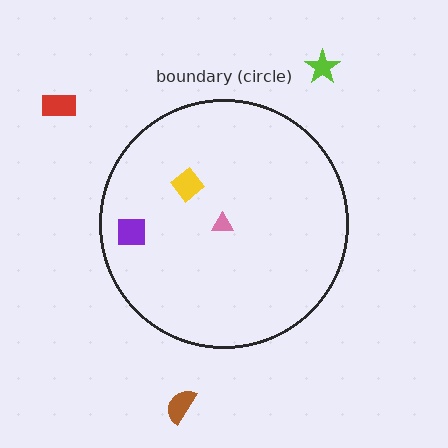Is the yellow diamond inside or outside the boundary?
Inside.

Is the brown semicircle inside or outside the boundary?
Outside.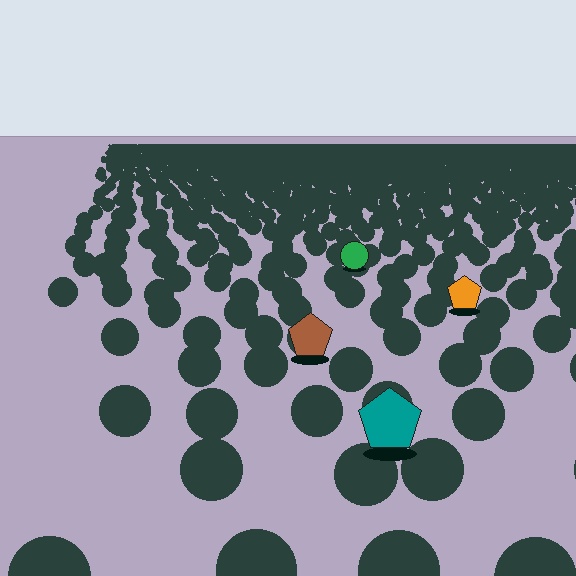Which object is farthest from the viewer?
The green circle is farthest from the viewer. It appears smaller and the ground texture around it is denser.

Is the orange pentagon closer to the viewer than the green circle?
Yes. The orange pentagon is closer — you can tell from the texture gradient: the ground texture is coarser near it.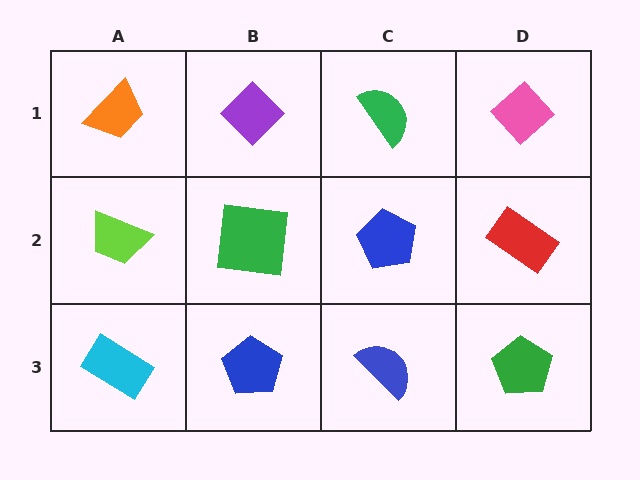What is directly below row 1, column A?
A lime trapezoid.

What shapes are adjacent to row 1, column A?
A lime trapezoid (row 2, column A), a purple diamond (row 1, column B).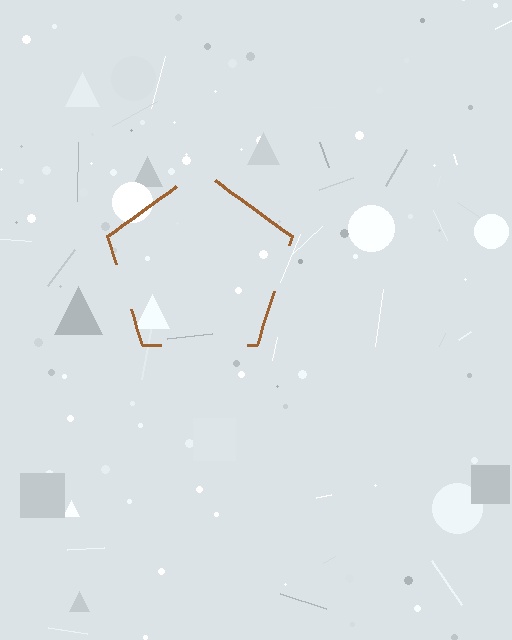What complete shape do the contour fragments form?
The contour fragments form a pentagon.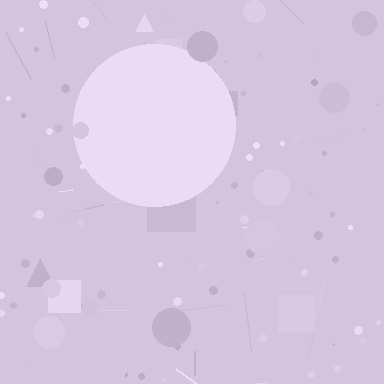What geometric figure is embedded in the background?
A circle is embedded in the background.